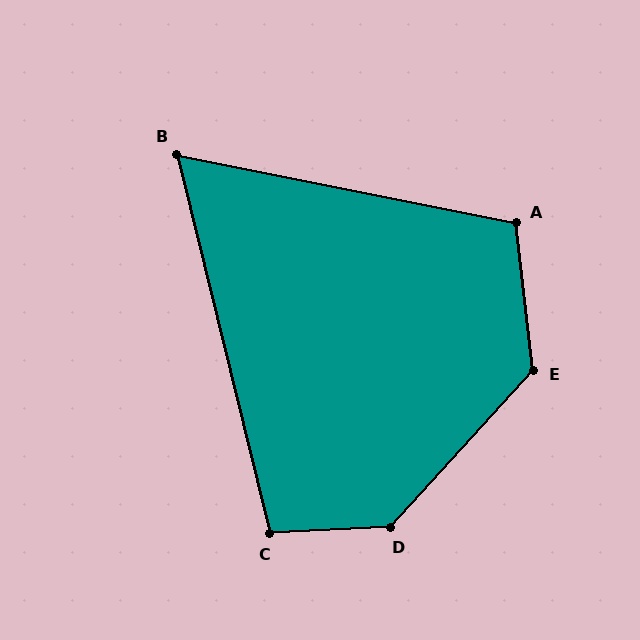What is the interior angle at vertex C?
Approximately 101 degrees (obtuse).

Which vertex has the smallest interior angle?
B, at approximately 65 degrees.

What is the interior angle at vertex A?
Approximately 108 degrees (obtuse).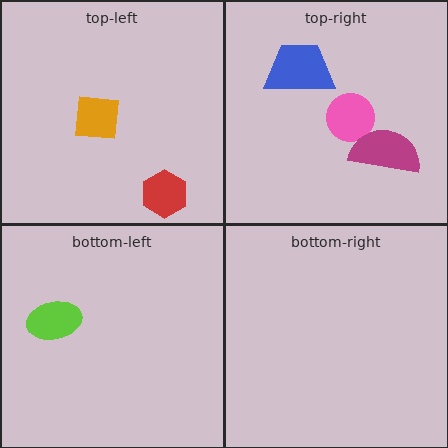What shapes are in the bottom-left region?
The lime ellipse.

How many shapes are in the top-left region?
2.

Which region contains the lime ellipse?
The bottom-left region.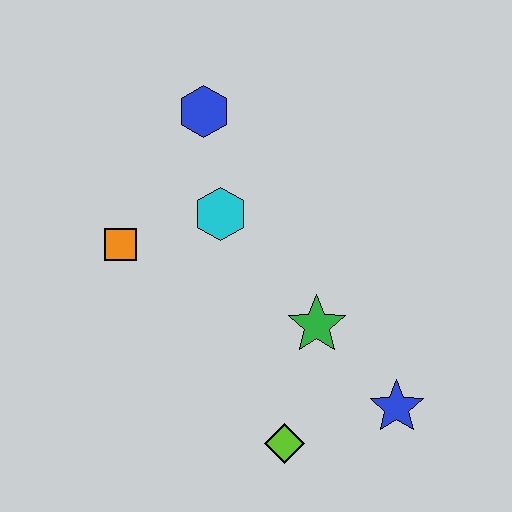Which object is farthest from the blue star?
The blue hexagon is farthest from the blue star.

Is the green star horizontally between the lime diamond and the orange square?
No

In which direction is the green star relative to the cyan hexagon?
The green star is below the cyan hexagon.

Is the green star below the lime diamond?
No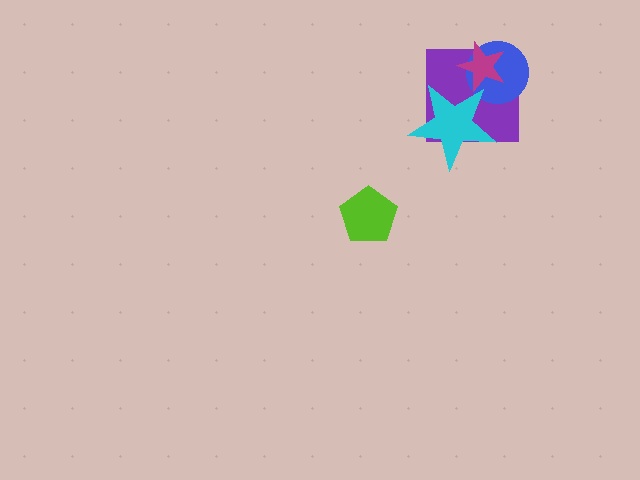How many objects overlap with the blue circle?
3 objects overlap with the blue circle.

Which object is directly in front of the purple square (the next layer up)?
The blue circle is directly in front of the purple square.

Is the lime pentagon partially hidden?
No, no other shape covers it.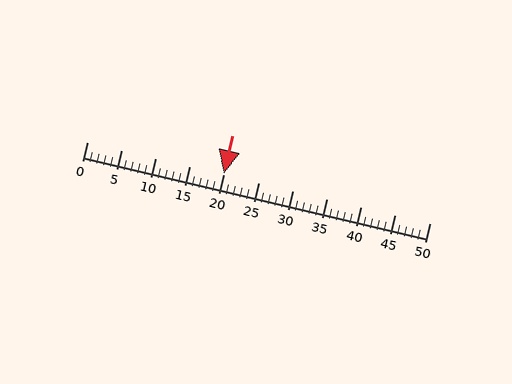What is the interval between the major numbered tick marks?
The major tick marks are spaced 5 units apart.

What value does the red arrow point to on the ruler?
The red arrow points to approximately 20.